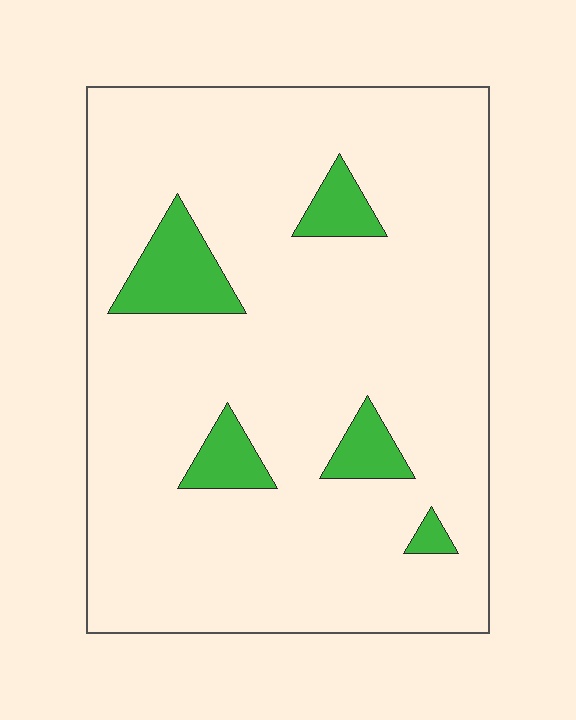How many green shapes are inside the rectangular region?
5.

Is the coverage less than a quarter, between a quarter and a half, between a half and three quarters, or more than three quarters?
Less than a quarter.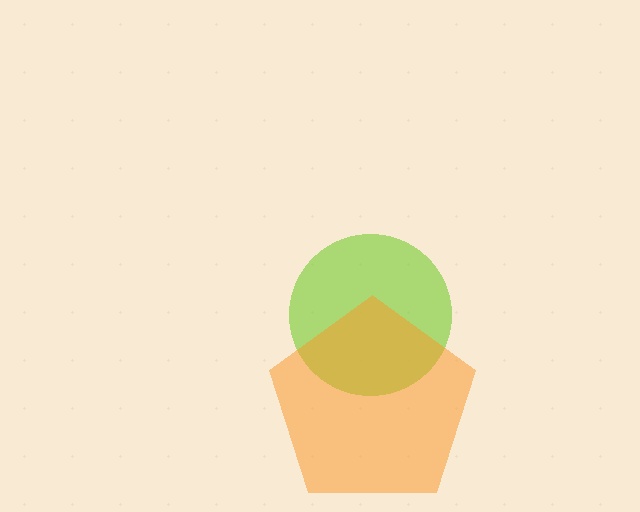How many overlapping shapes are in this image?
There are 2 overlapping shapes in the image.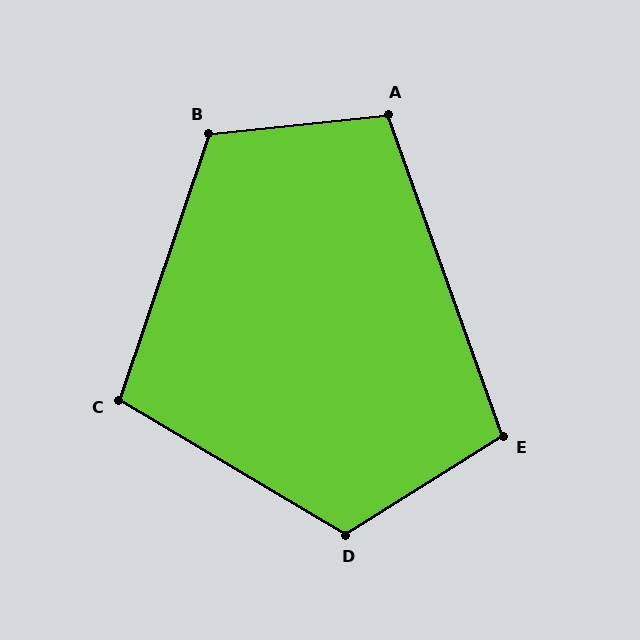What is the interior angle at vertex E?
Approximately 103 degrees (obtuse).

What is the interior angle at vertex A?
Approximately 103 degrees (obtuse).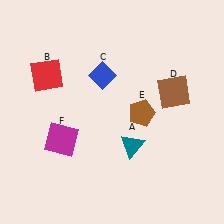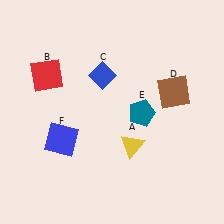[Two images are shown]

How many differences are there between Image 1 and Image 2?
There are 3 differences between the two images.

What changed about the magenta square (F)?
In Image 1, F is magenta. In Image 2, it changed to blue.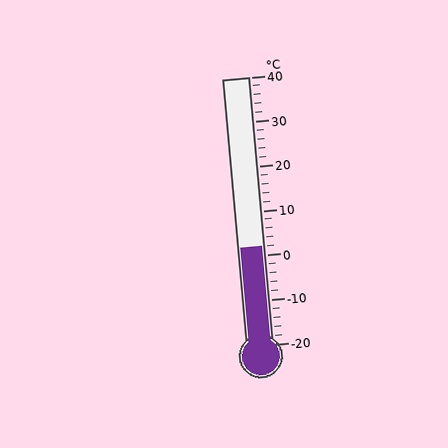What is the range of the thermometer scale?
The thermometer scale ranges from -20°C to 40°C.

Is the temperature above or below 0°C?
The temperature is above 0°C.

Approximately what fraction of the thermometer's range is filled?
The thermometer is filled to approximately 35% of its range.